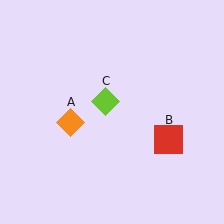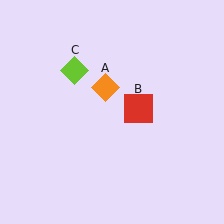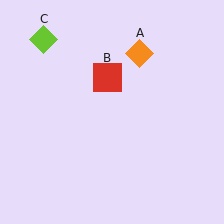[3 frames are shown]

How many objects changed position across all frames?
3 objects changed position: orange diamond (object A), red square (object B), lime diamond (object C).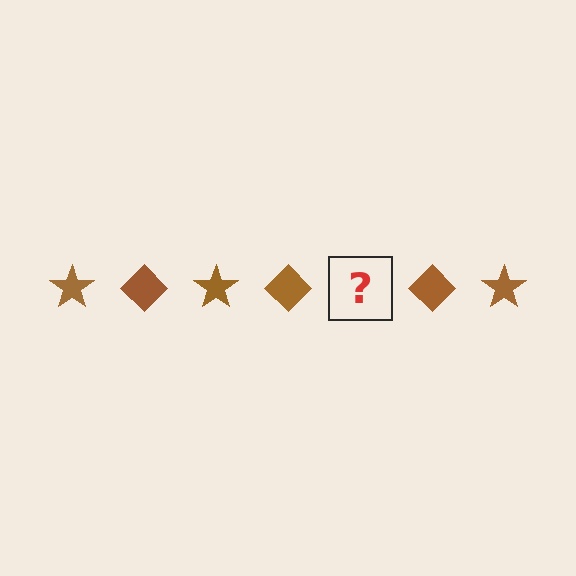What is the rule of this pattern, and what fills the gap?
The rule is that the pattern cycles through star, diamond shapes in brown. The gap should be filled with a brown star.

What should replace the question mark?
The question mark should be replaced with a brown star.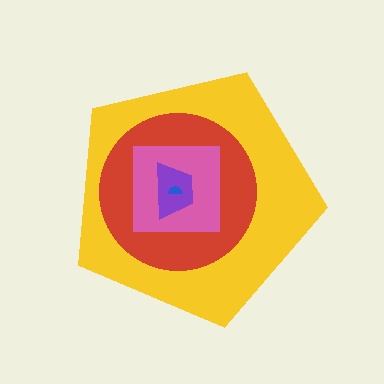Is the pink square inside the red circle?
Yes.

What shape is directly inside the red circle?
The pink square.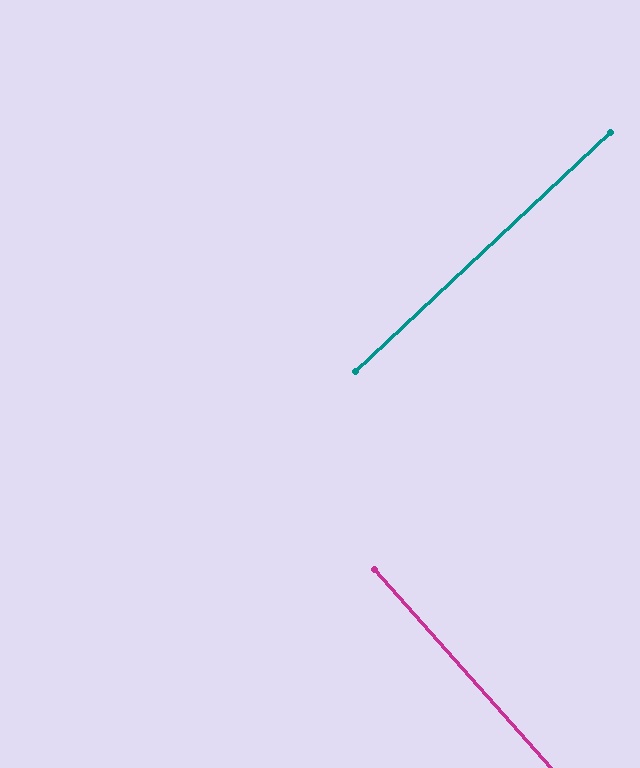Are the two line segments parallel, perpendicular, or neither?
Perpendicular — they meet at approximately 89°.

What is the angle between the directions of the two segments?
Approximately 89 degrees.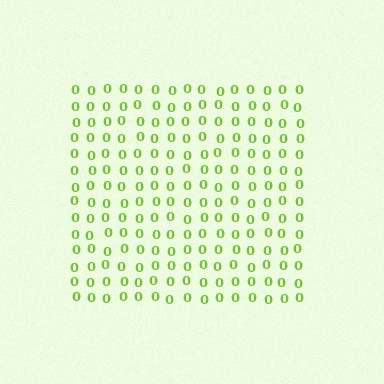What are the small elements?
The small elements are digit 0's.